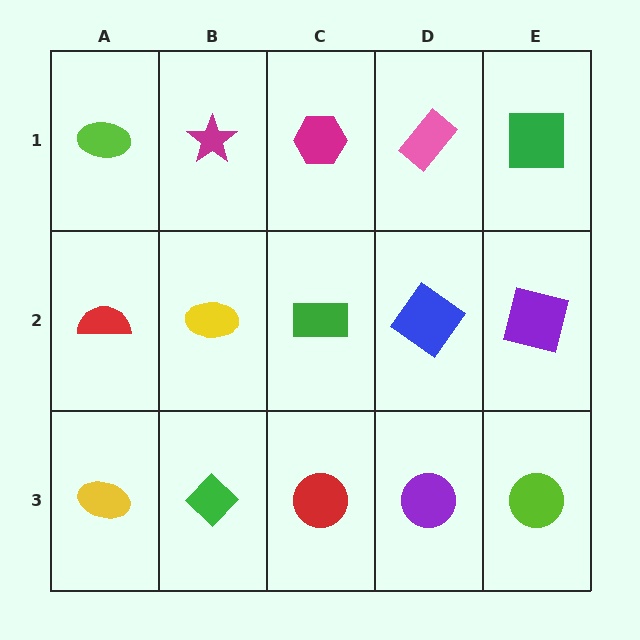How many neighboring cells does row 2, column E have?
3.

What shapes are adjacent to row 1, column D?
A blue diamond (row 2, column D), a magenta hexagon (row 1, column C), a green square (row 1, column E).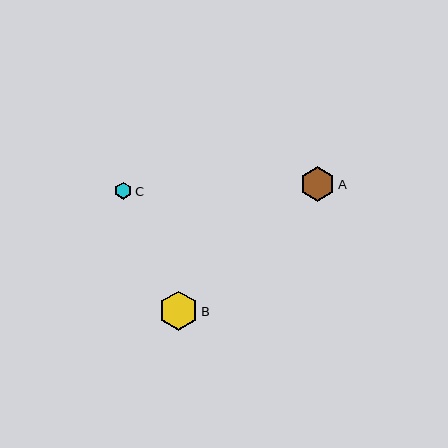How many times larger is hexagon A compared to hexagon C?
Hexagon A is approximately 2.1 times the size of hexagon C.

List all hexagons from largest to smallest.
From largest to smallest: B, A, C.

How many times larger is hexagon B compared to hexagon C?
Hexagon B is approximately 2.3 times the size of hexagon C.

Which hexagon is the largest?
Hexagon B is the largest with a size of approximately 39 pixels.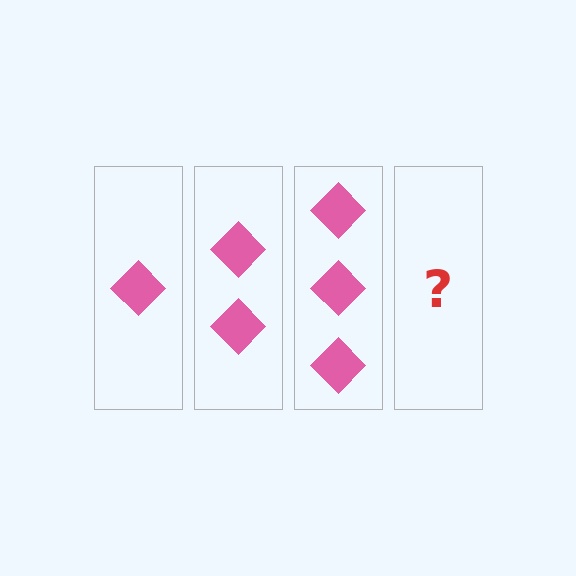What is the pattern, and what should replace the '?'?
The pattern is that each step adds one more diamond. The '?' should be 4 diamonds.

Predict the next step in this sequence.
The next step is 4 diamonds.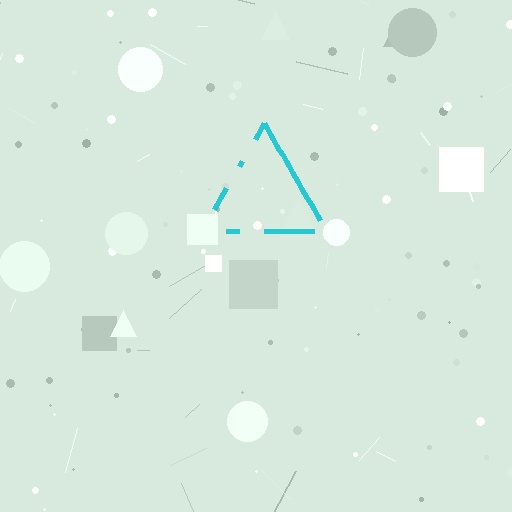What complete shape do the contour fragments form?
The contour fragments form a triangle.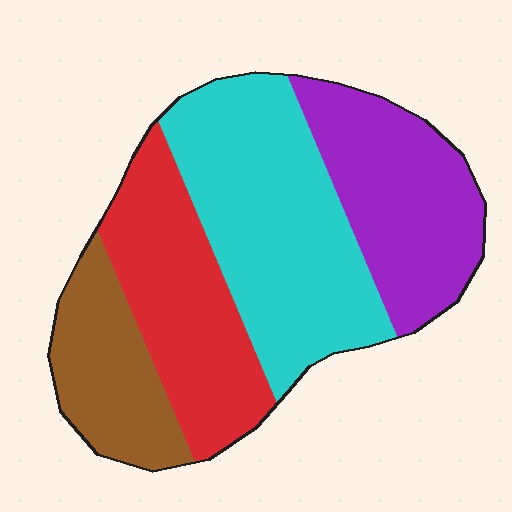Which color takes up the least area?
Brown, at roughly 15%.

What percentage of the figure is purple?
Purple takes up less than a quarter of the figure.